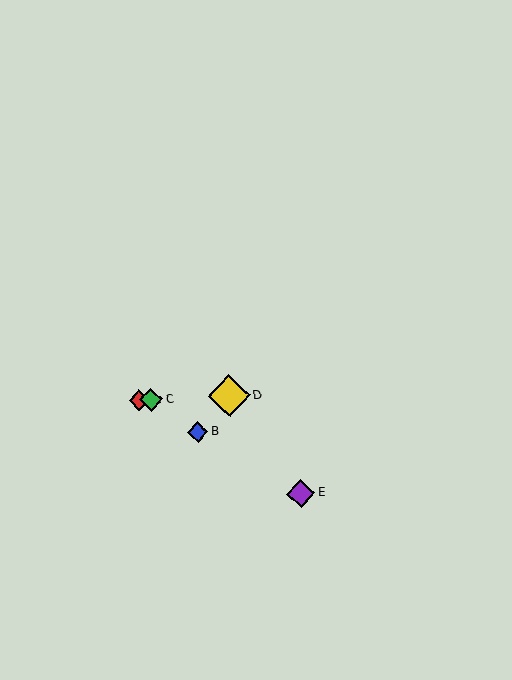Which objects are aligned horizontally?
Objects A, C, D are aligned horizontally.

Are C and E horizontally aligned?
No, C is at y≈400 and E is at y≈493.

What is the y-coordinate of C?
Object C is at y≈400.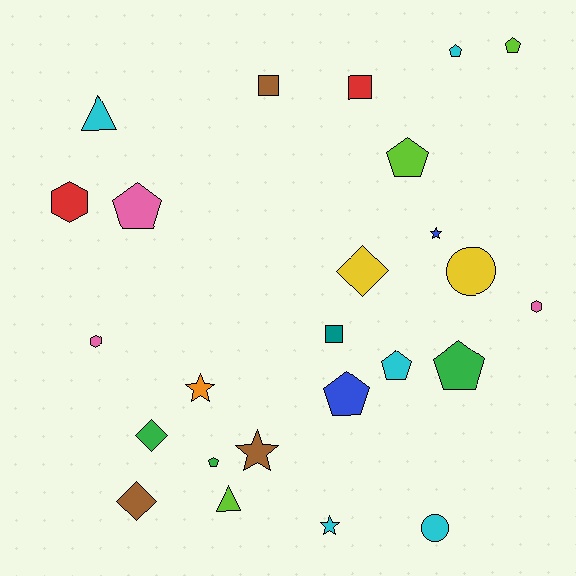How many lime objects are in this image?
There are 3 lime objects.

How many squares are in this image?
There are 3 squares.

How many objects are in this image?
There are 25 objects.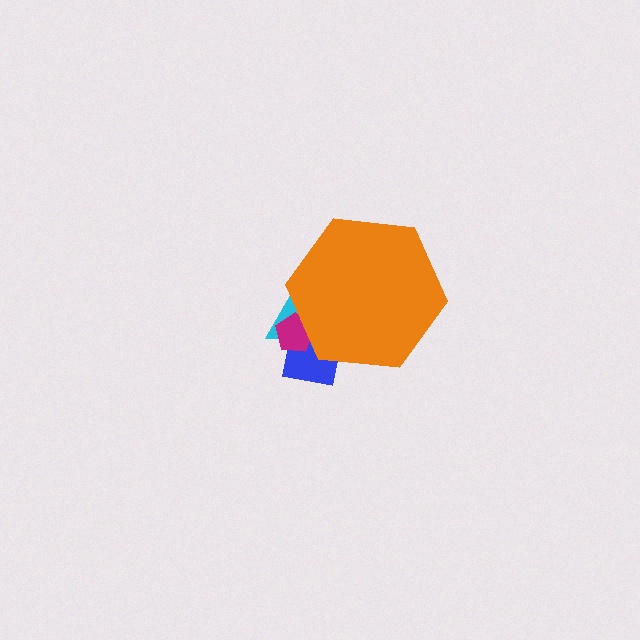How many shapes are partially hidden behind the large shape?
3 shapes are partially hidden.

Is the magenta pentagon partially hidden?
Yes, the magenta pentagon is partially hidden behind the orange hexagon.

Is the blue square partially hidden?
Yes, the blue square is partially hidden behind the orange hexagon.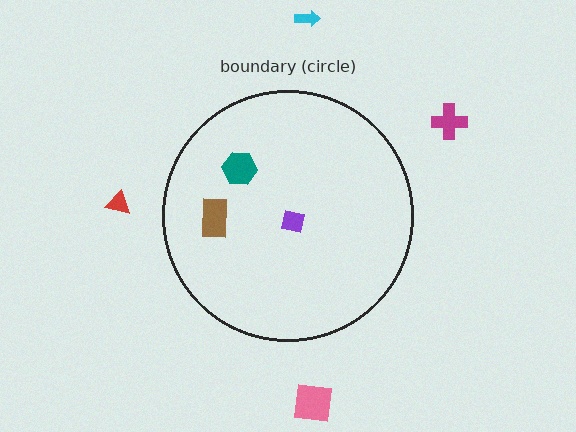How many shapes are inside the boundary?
3 inside, 4 outside.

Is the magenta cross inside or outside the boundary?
Outside.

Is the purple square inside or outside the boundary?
Inside.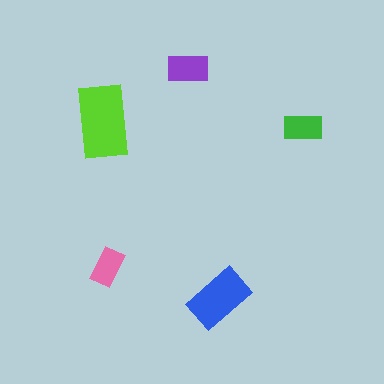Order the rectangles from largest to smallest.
the lime one, the blue one, the purple one, the green one, the pink one.